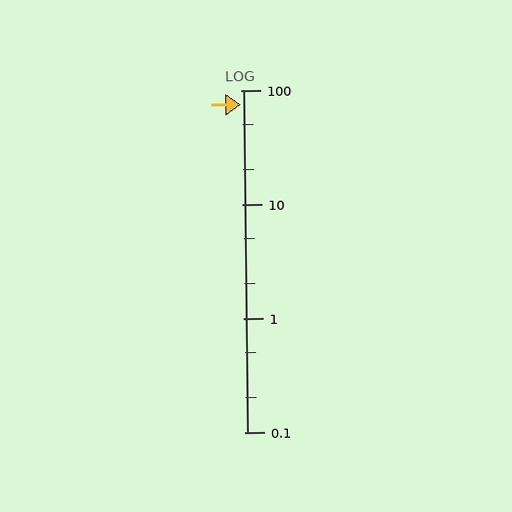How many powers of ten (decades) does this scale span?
The scale spans 3 decades, from 0.1 to 100.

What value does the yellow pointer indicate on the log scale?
The pointer indicates approximately 75.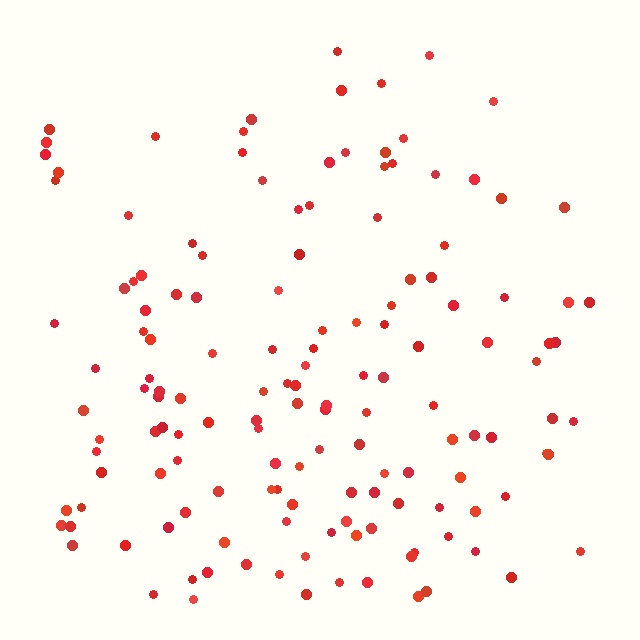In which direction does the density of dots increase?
From top to bottom, with the bottom side densest.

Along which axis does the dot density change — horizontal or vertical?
Vertical.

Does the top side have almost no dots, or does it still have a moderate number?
Still a moderate number, just noticeably fewer than the bottom.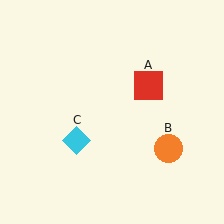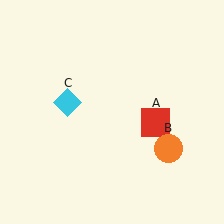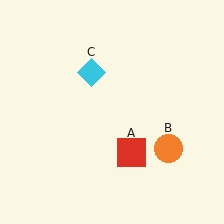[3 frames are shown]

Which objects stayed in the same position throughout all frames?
Orange circle (object B) remained stationary.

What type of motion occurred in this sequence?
The red square (object A), cyan diamond (object C) rotated clockwise around the center of the scene.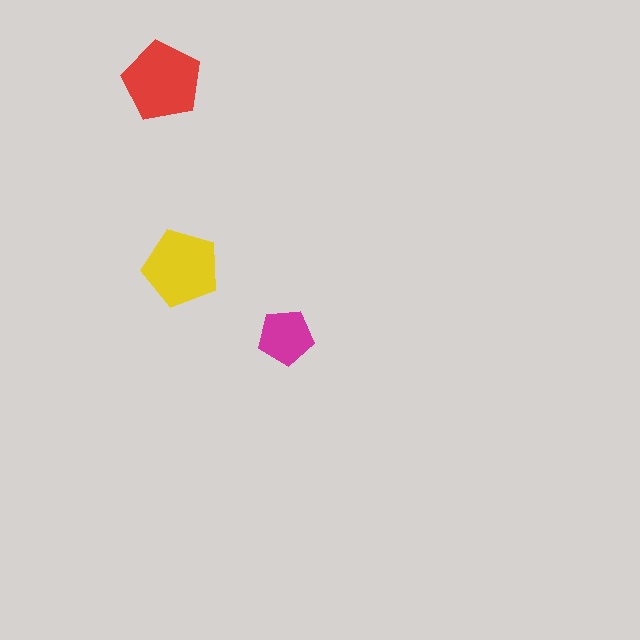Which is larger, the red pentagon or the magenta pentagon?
The red one.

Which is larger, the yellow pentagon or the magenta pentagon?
The yellow one.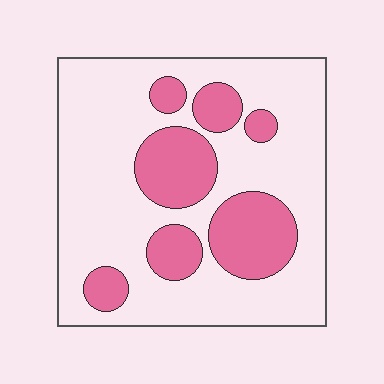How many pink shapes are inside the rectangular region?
7.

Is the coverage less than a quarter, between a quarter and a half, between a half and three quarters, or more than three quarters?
Between a quarter and a half.